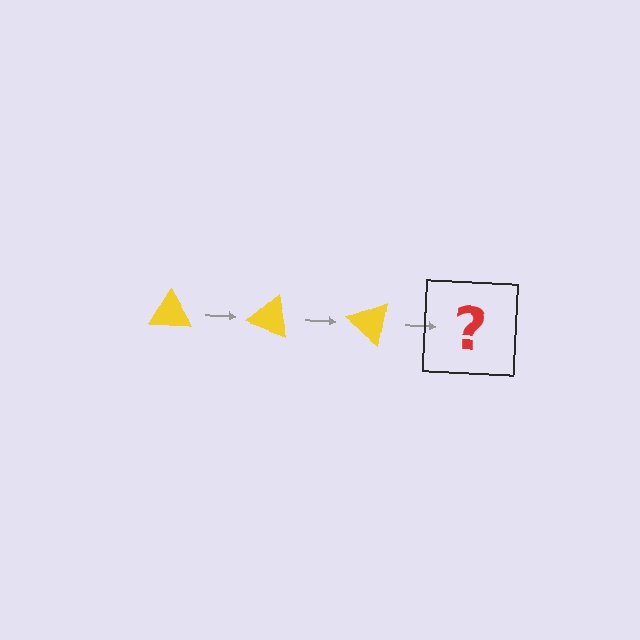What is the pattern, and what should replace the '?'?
The pattern is that the triangle rotates 20 degrees each step. The '?' should be a yellow triangle rotated 60 degrees.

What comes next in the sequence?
The next element should be a yellow triangle rotated 60 degrees.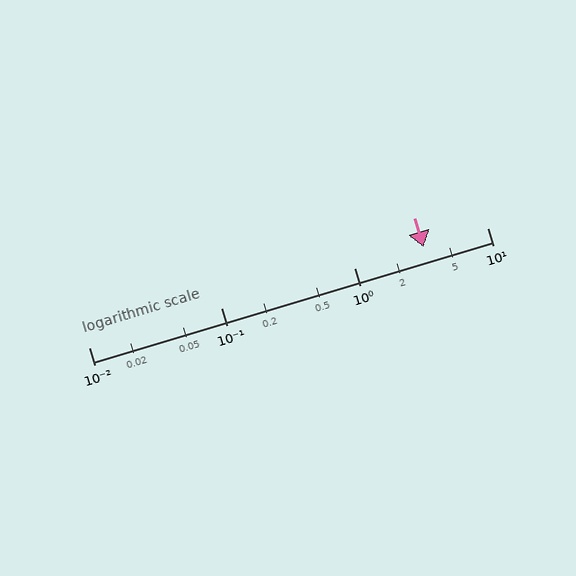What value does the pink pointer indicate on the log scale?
The pointer indicates approximately 3.3.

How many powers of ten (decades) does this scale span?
The scale spans 3 decades, from 0.01 to 10.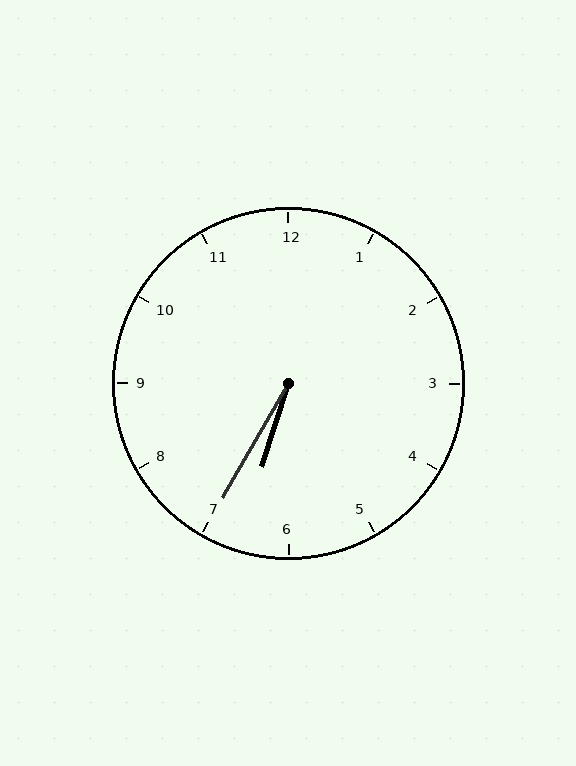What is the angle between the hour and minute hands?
Approximately 12 degrees.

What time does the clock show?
6:35.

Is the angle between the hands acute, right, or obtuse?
It is acute.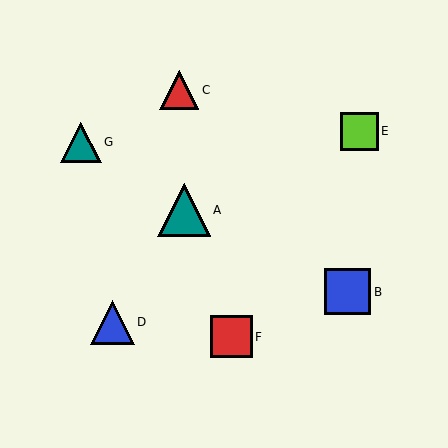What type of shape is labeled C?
Shape C is a red triangle.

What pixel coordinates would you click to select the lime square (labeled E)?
Click at (360, 131) to select the lime square E.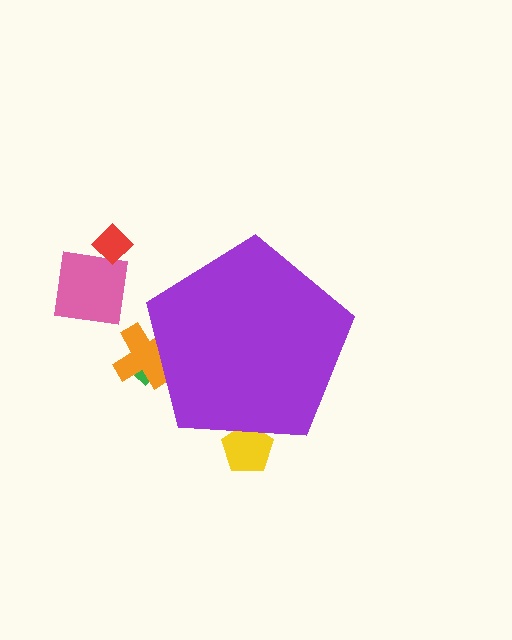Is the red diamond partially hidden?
No, the red diamond is fully visible.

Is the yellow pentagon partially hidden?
Yes, the yellow pentagon is partially hidden behind the purple pentagon.